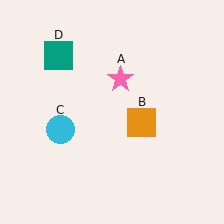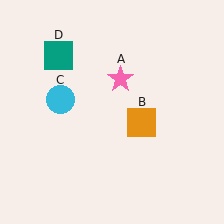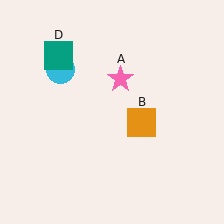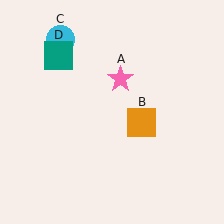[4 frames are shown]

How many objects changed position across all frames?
1 object changed position: cyan circle (object C).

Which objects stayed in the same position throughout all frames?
Pink star (object A) and orange square (object B) and teal square (object D) remained stationary.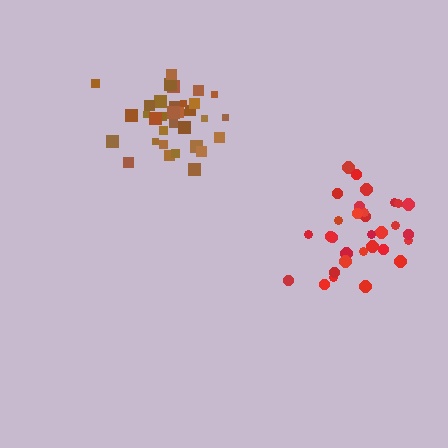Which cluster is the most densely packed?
Brown.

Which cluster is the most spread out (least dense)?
Red.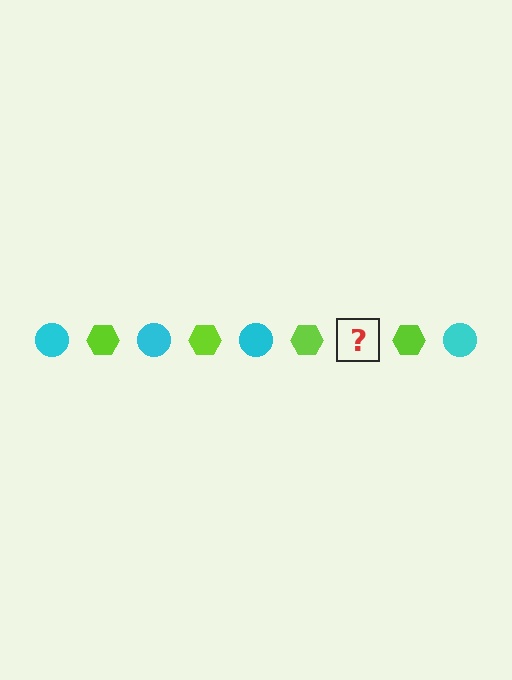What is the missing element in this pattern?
The missing element is a cyan circle.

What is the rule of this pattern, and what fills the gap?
The rule is that the pattern alternates between cyan circle and lime hexagon. The gap should be filled with a cyan circle.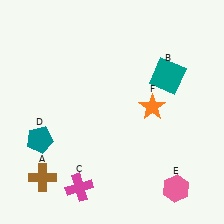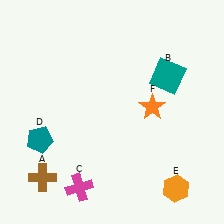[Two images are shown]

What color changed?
The hexagon (E) changed from pink in Image 1 to orange in Image 2.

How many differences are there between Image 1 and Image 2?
There is 1 difference between the two images.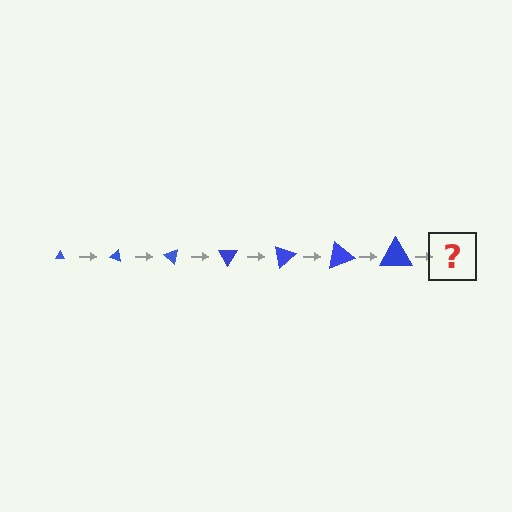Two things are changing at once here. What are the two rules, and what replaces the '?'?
The two rules are that the triangle grows larger each step and it rotates 20 degrees each step. The '?' should be a triangle, larger than the previous one and rotated 140 degrees from the start.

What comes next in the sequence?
The next element should be a triangle, larger than the previous one and rotated 140 degrees from the start.